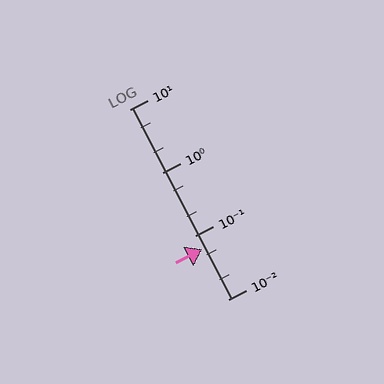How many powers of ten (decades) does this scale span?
The scale spans 3 decades, from 0.01 to 10.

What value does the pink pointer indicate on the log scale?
The pointer indicates approximately 0.061.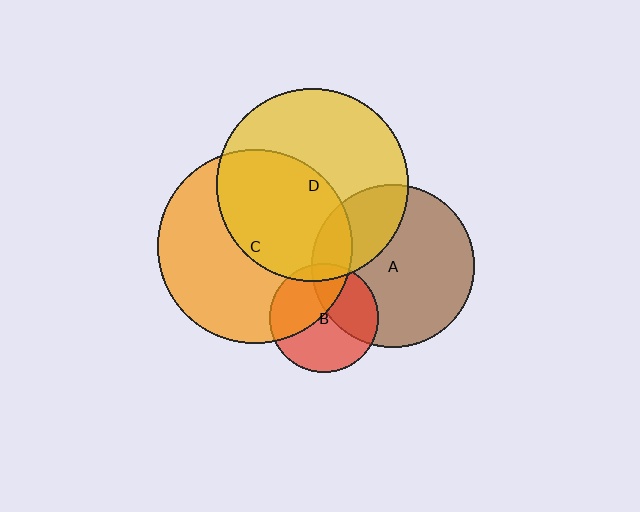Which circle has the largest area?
Circle C (orange).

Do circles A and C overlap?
Yes.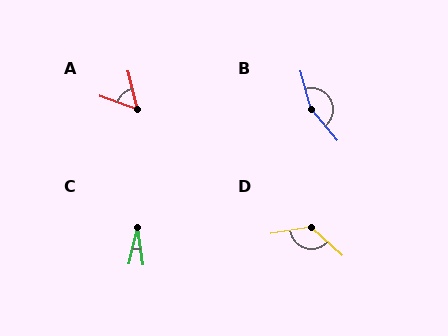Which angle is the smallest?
C, at approximately 20 degrees.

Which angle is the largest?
B, at approximately 155 degrees.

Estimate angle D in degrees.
Approximately 128 degrees.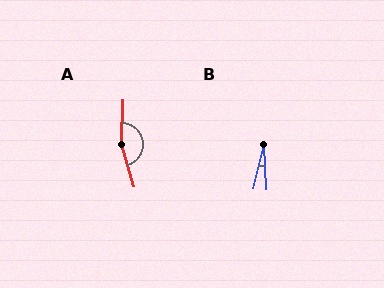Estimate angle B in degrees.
Approximately 16 degrees.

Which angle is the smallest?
B, at approximately 16 degrees.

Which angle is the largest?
A, at approximately 161 degrees.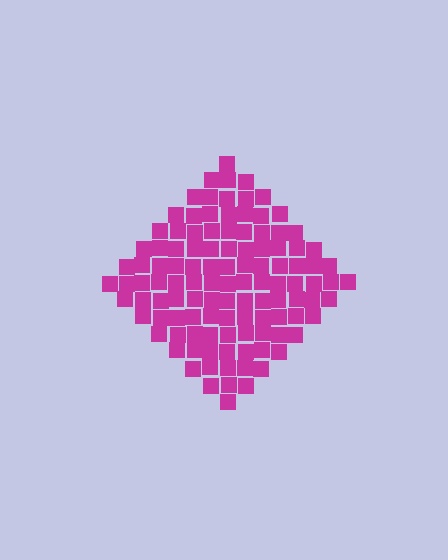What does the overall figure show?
The overall figure shows a diamond.